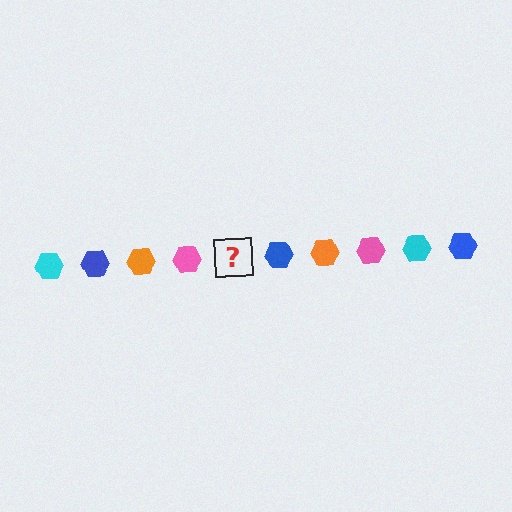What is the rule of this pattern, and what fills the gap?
The rule is that the pattern cycles through cyan, blue, orange, pink hexagons. The gap should be filled with a cyan hexagon.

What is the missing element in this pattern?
The missing element is a cyan hexagon.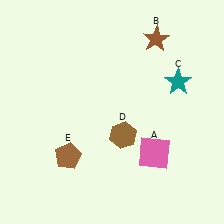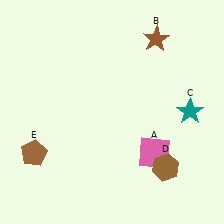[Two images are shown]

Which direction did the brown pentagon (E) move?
The brown pentagon (E) moved left.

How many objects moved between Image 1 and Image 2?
3 objects moved between the two images.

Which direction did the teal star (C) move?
The teal star (C) moved down.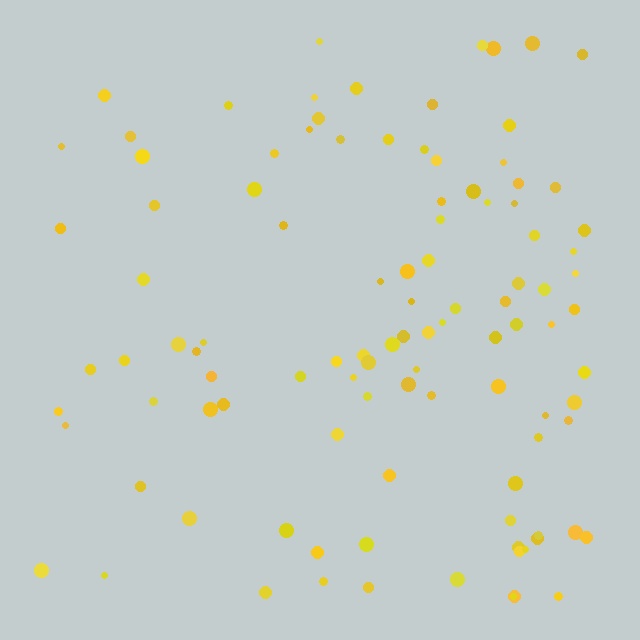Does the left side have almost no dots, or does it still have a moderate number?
Still a moderate number, just noticeably fewer than the right.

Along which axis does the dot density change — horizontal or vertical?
Horizontal.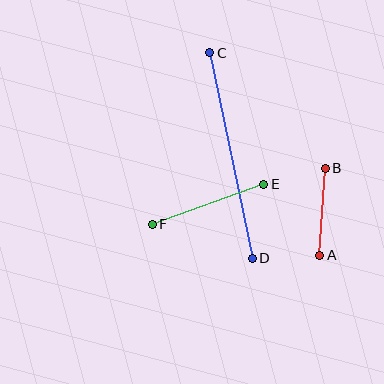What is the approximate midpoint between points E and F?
The midpoint is at approximately (208, 204) pixels.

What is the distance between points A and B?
The distance is approximately 87 pixels.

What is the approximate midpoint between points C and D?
The midpoint is at approximately (231, 156) pixels.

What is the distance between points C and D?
The distance is approximately 210 pixels.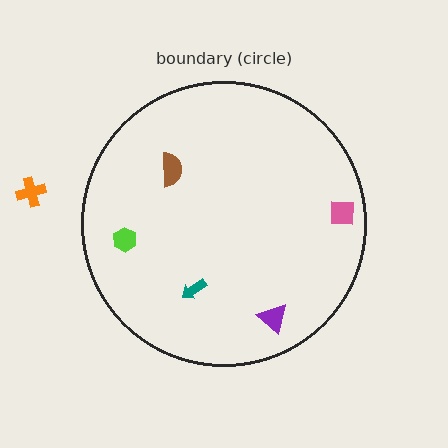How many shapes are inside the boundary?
5 inside, 1 outside.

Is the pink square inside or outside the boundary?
Inside.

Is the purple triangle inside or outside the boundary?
Inside.